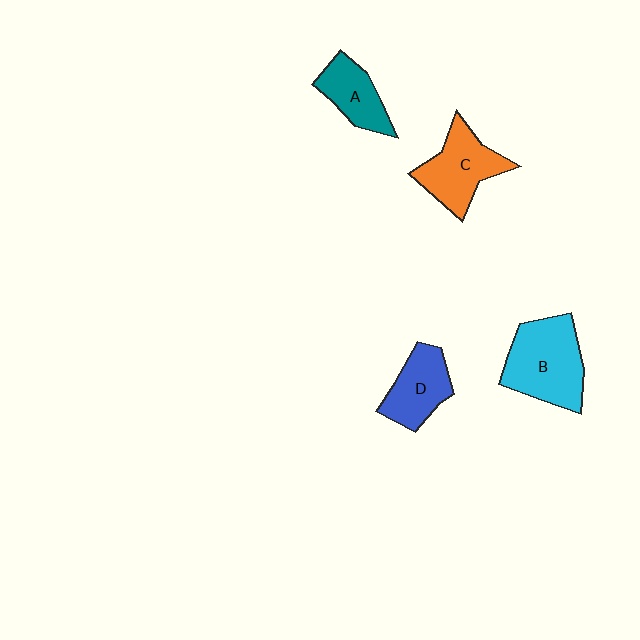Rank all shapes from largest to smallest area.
From largest to smallest: B (cyan), C (orange), D (blue), A (teal).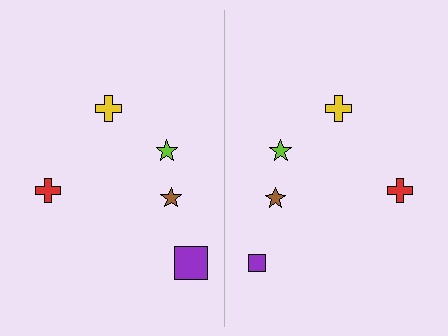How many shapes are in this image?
There are 10 shapes in this image.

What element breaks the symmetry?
The purple square on the right side has a different size than its mirror counterpart.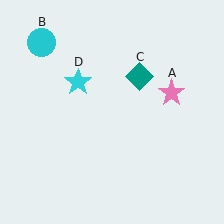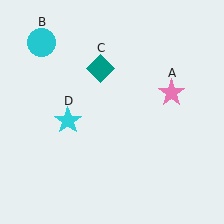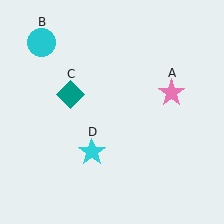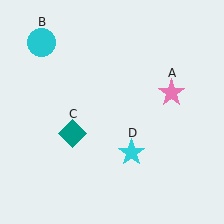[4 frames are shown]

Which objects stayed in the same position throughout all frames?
Pink star (object A) and cyan circle (object B) remained stationary.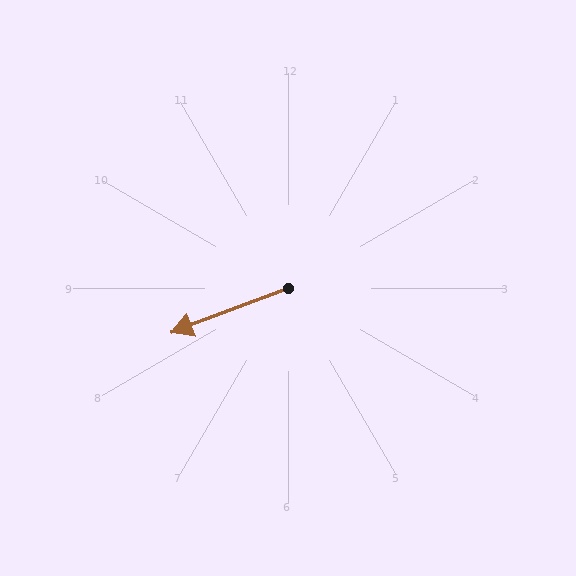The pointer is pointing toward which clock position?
Roughly 8 o'clock.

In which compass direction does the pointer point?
West.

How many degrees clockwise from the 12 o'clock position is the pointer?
Approximately 249 degrees.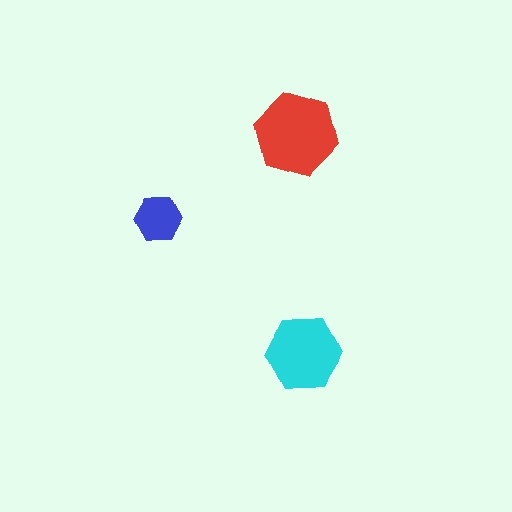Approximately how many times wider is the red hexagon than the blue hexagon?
About 2 times wider.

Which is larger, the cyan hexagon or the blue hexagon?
The cyan one.